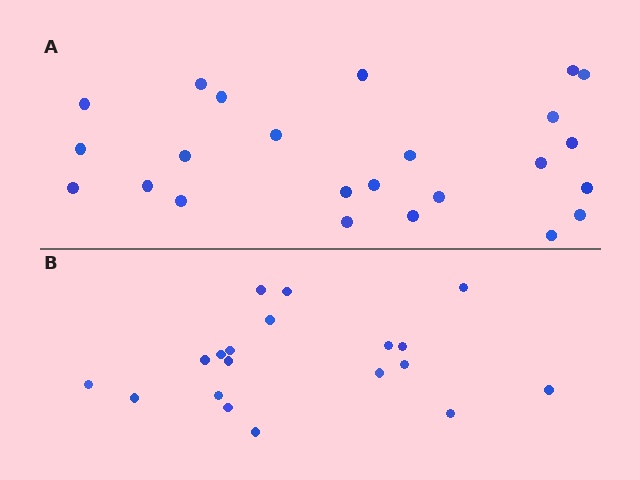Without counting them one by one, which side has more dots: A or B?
Region A (the top region) has more dots.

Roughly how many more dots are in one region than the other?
Region A has about 5 more dots than region B.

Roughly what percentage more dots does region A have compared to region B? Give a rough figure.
About 25% more.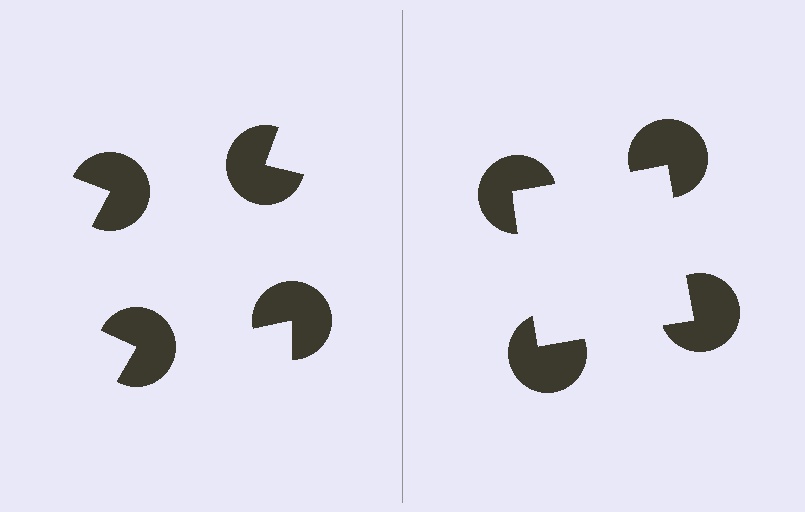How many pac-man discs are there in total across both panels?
8 — 4 on each side.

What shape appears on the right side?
An illusory square.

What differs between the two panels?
The pac-man discs are positioned identically on both sides; only the wedge orientations differ. On the right they align to a square; on the left they are misaligned.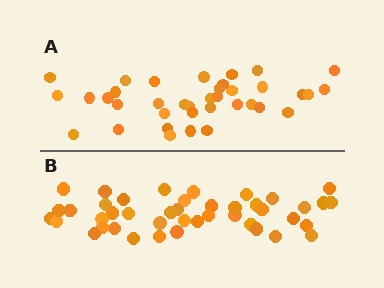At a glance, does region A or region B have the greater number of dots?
Region B (the bottom region) has more dots.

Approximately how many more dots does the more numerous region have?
Region B has about 6 more dots than region A.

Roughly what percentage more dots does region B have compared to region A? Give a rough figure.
About 15% more.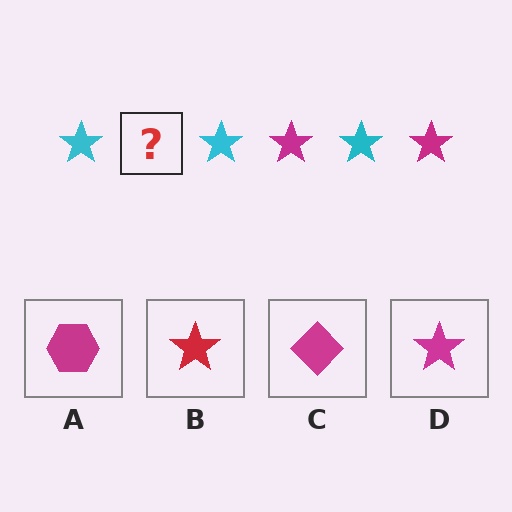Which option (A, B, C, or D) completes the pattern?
D.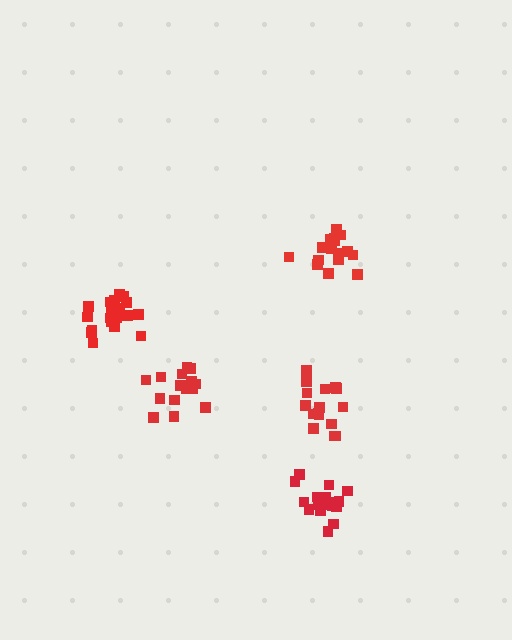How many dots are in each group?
Group 1: 17 dots, Group 2: 16 dots, Group 3: 17 dots, Group 4: 19 dots, Group 5: 16 dots (85 total).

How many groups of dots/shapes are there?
There are 5 groups.